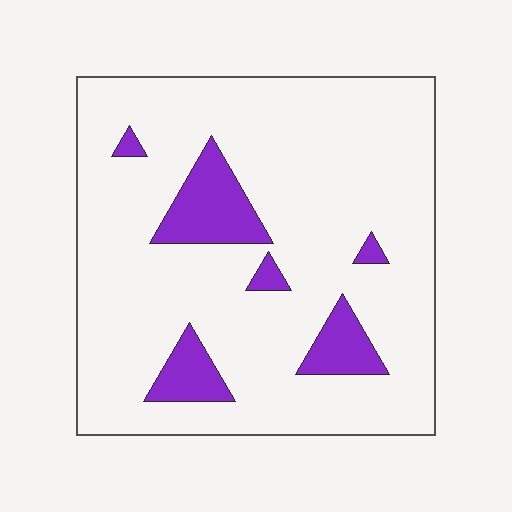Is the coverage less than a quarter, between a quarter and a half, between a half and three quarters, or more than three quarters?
Less than a quarter.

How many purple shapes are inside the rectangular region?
6.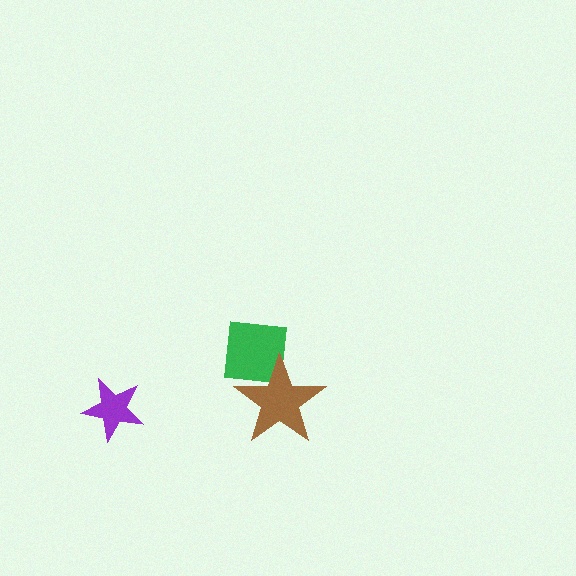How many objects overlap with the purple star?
0 objects overlap with the purple star.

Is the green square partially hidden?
Yes, it is partially covered by another shape.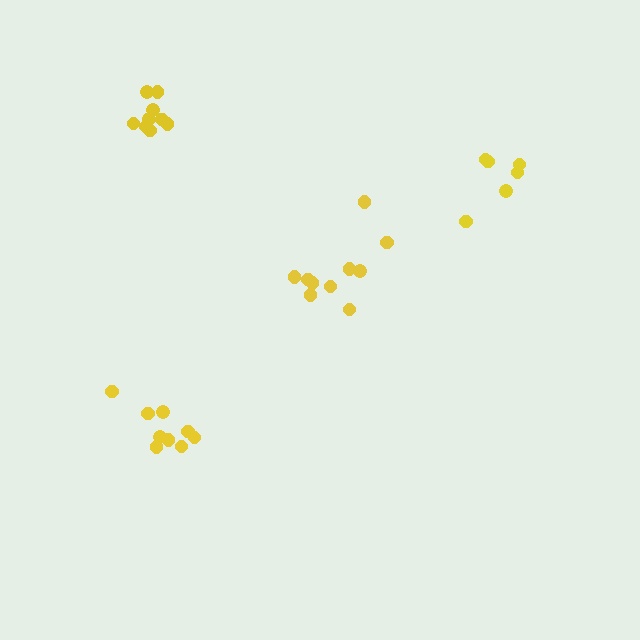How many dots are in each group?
Group 1: 6 dots, Group 2: 10 dots, Group 3: 9 dots, Group 4: 9 dots (34 total).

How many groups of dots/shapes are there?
There are 4 groups.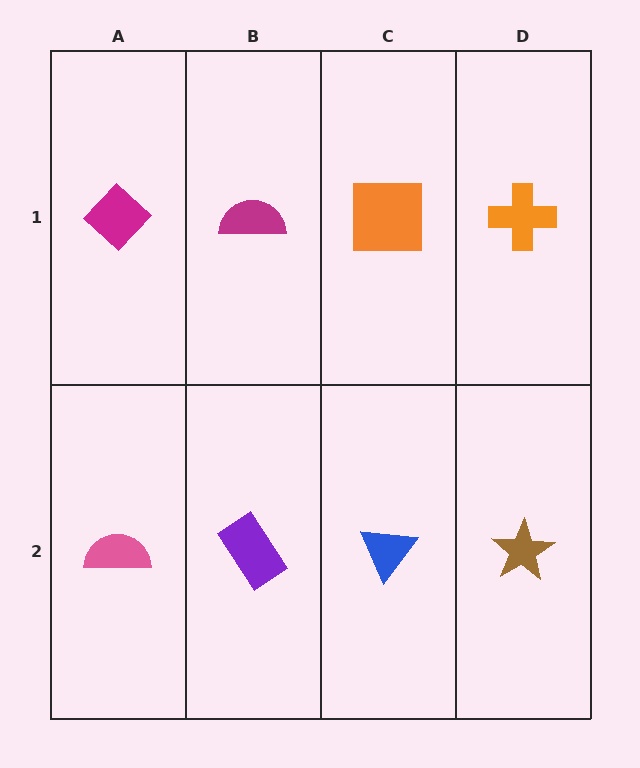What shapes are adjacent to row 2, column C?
An orange square (row 1, column C), a purple rectangle (row 2, column B), a brown star (row 2, column D).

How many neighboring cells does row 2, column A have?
2.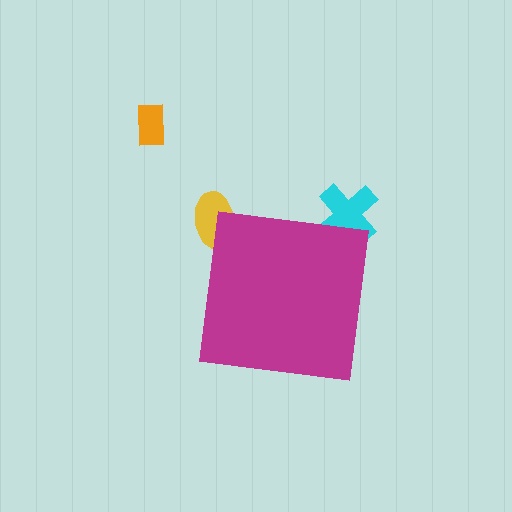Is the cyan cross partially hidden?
Yes, the cyan cross is partially hidden behind the magenta square.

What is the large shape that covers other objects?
A magenta square.